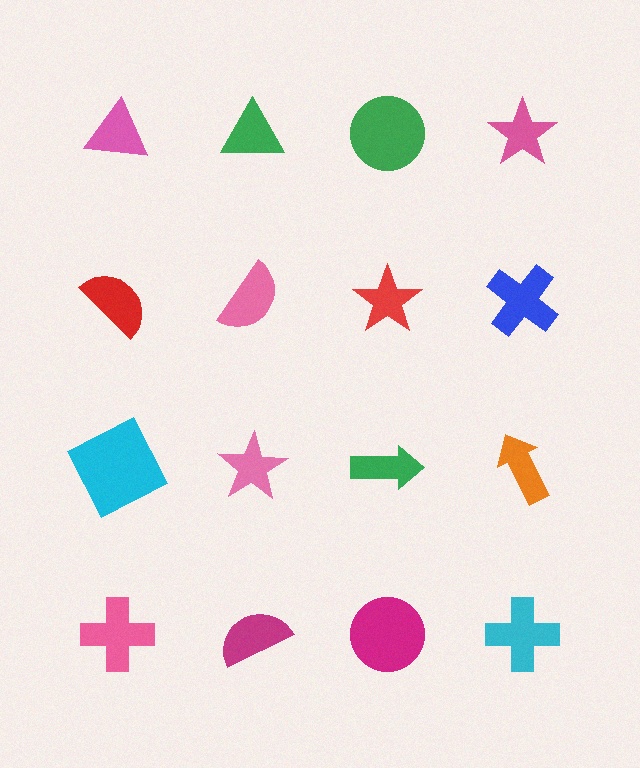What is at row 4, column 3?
A magenta circle.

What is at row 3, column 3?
A green arrow.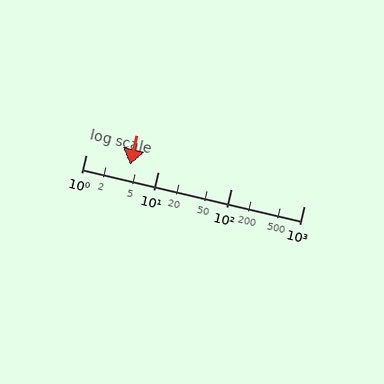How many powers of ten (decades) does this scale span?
The scale spans 3 decades, from 1 to 1000.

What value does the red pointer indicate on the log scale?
The pointer indicates approximately 4.1.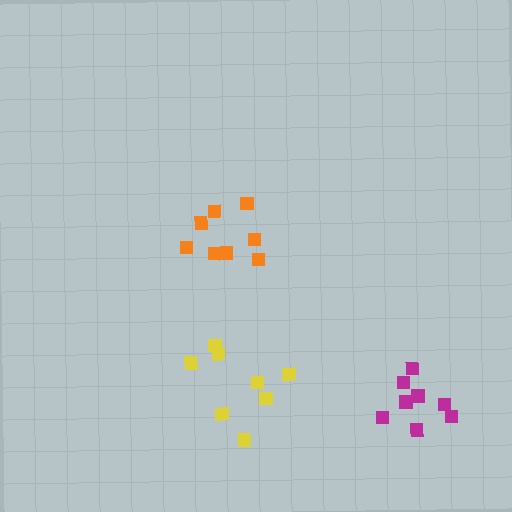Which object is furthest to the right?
The magenta cluster is rightmost.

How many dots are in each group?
Group 1: 8 dots, Group 2: 8 dots, Group 3: 8 dots (24 total).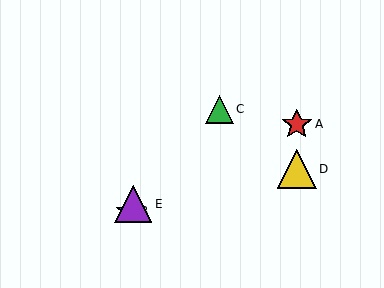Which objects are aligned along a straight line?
Objects B, C, E are aligned along a straight line.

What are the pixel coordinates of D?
Object D is at (297, 169).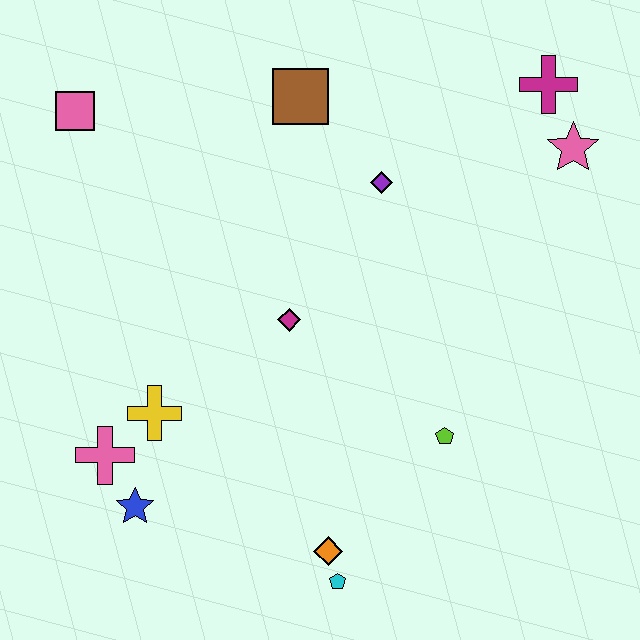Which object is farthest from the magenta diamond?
The magenta cross is farthest from the magenta diamond.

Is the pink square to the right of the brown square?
No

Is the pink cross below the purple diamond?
Yes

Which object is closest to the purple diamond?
The brown square is closest to the purple diamond.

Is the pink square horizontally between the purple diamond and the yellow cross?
No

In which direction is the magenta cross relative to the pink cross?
The magenta cross is to the right of the pink cross.